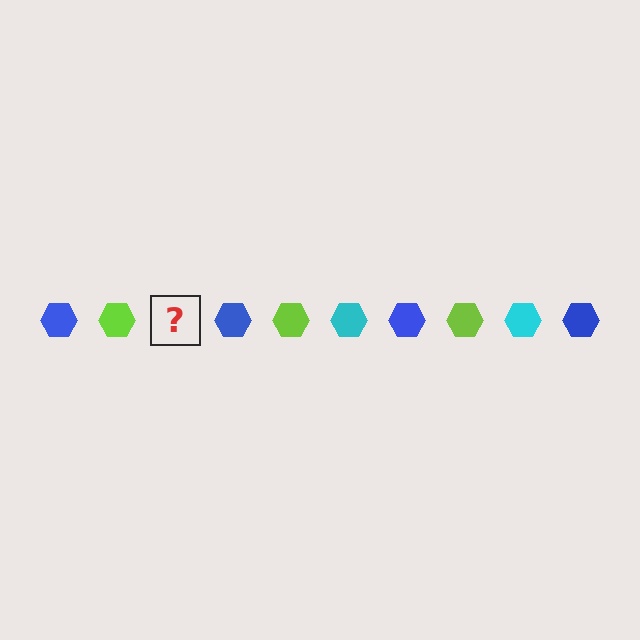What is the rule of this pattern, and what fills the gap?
The rule is that the pattern cycles through blue, lime, cyan hexagons. The gap should be filled with a cyan hexagon.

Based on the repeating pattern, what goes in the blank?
The blank should be a cyan hexagon.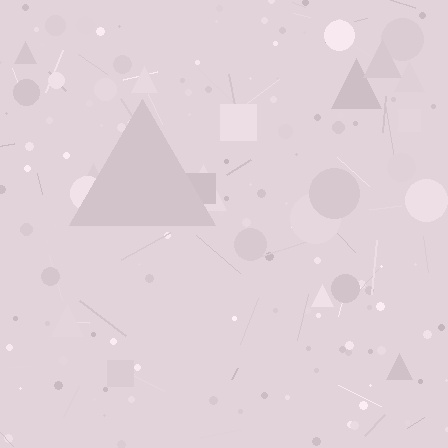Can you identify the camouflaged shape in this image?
The camouflaged shape is a triangle.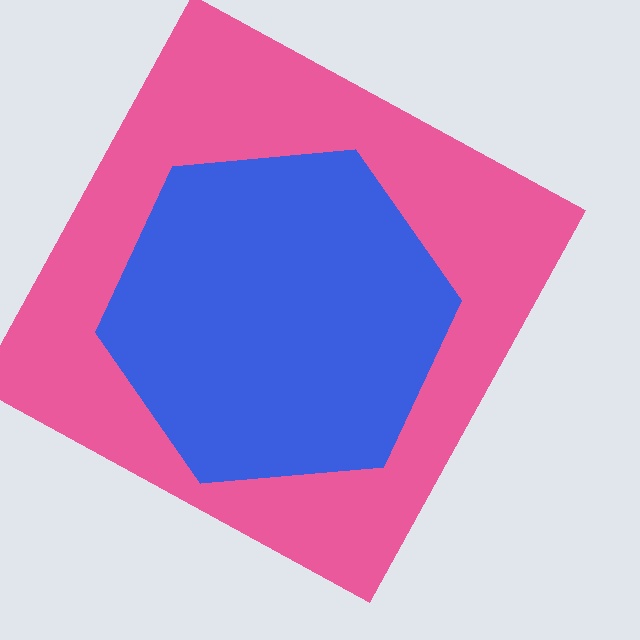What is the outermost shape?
The pink square.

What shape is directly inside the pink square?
The blue hexagon.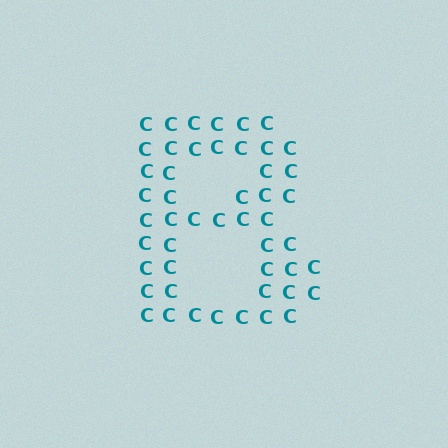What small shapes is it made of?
It is made of small letter C's.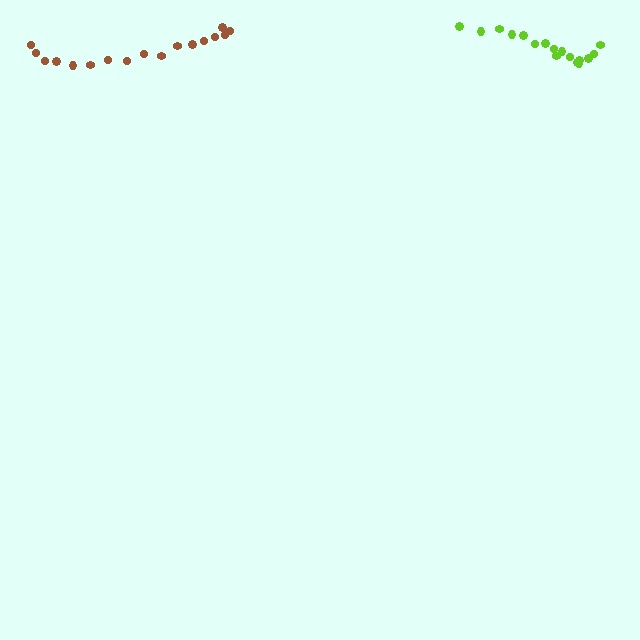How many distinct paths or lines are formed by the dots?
There are 2 distinct paths.